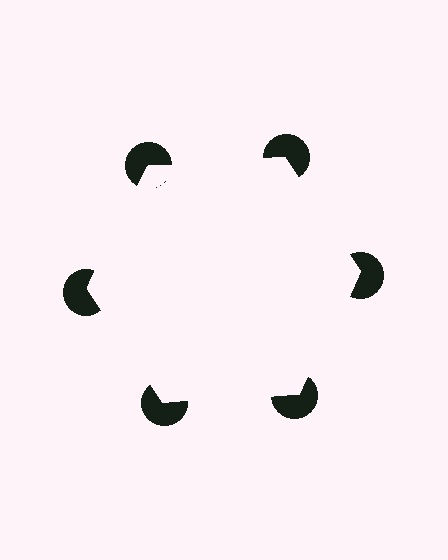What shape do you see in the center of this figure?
An illusory hexagon — its edges are inferred from the aligned wedge cuts in the pac-man discs, not physically drawn.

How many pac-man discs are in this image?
There are 6 — one at each vertex of the illusory hexagon.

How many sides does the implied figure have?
6 sides.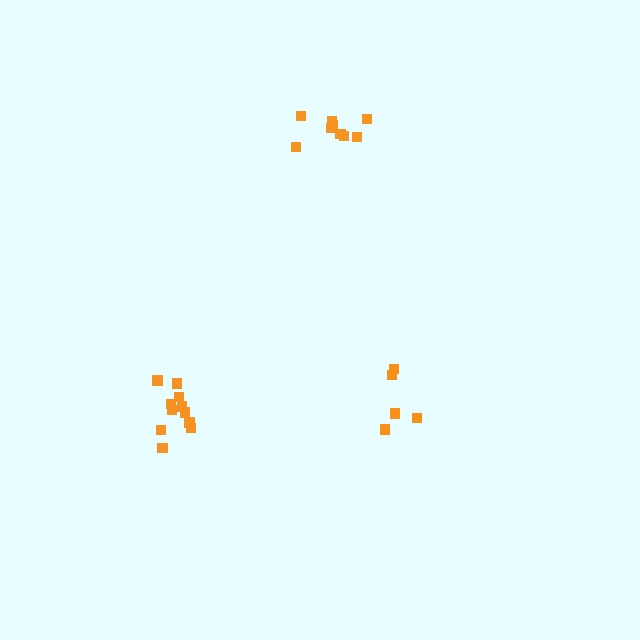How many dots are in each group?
Group 1: 5 dots, Group 2: 11 dots, Group 3: 9 dots (25 total).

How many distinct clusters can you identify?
There are 3 distinct clusters.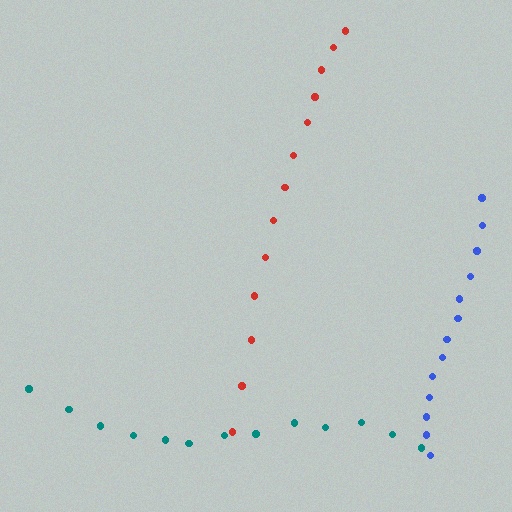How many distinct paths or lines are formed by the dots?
There are 3 distinct paths.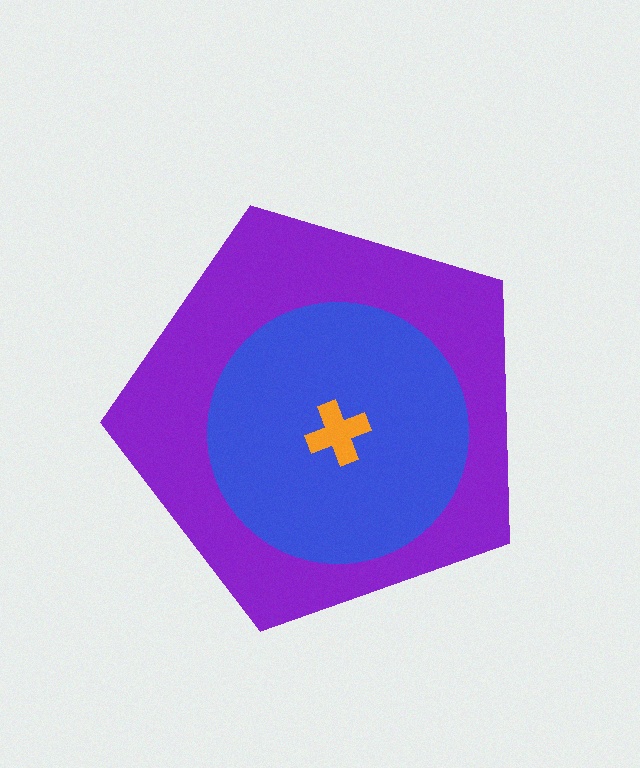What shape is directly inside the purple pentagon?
The blue circle.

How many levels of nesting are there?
3.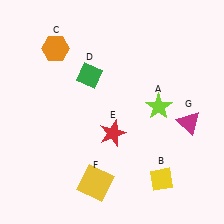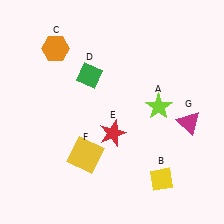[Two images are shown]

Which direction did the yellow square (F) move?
The yellow square (F) moved up.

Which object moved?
The yellow square (F) moved up.